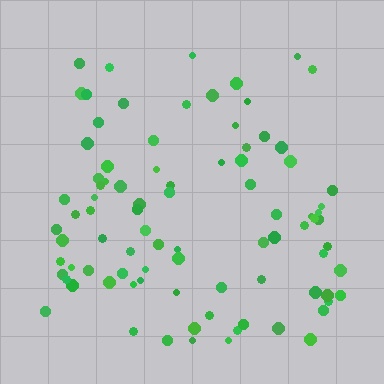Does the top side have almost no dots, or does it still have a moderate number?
Still a moderate number, just noticeably fewer than the bottom.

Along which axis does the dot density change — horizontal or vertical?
Vertical.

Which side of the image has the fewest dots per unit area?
The top.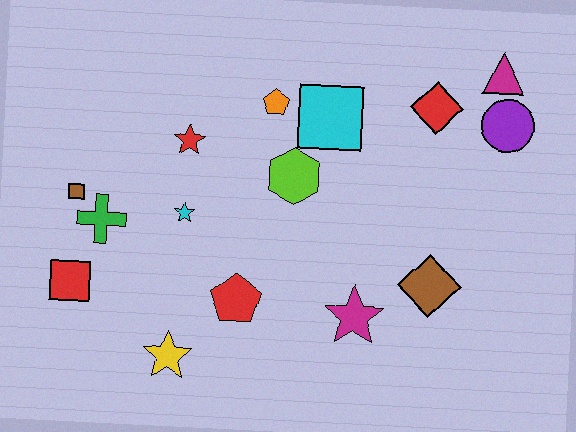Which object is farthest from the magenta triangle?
The red square is farthest from the magenta triangle.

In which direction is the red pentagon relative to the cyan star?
The red pentagon is below the cyan star.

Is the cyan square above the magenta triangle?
No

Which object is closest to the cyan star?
The red star is closest to the cyan star.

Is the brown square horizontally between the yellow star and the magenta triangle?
No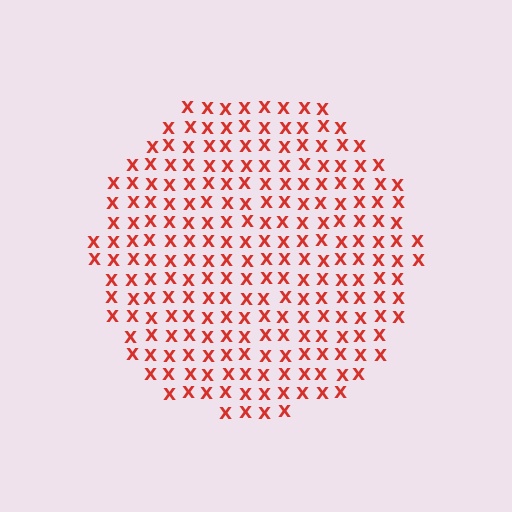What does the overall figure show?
The overall figure shows a circle.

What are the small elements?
The small elements are letter X's.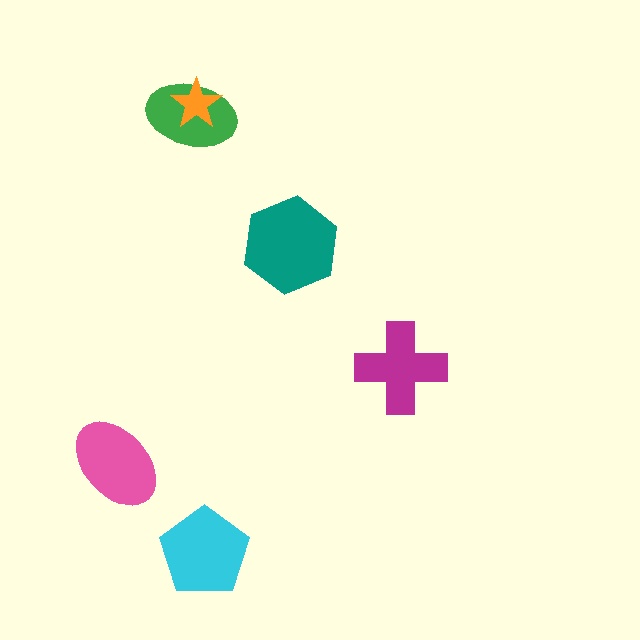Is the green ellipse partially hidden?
Yes, it is partially covered by another shape.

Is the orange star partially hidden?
No, no other shape covers it.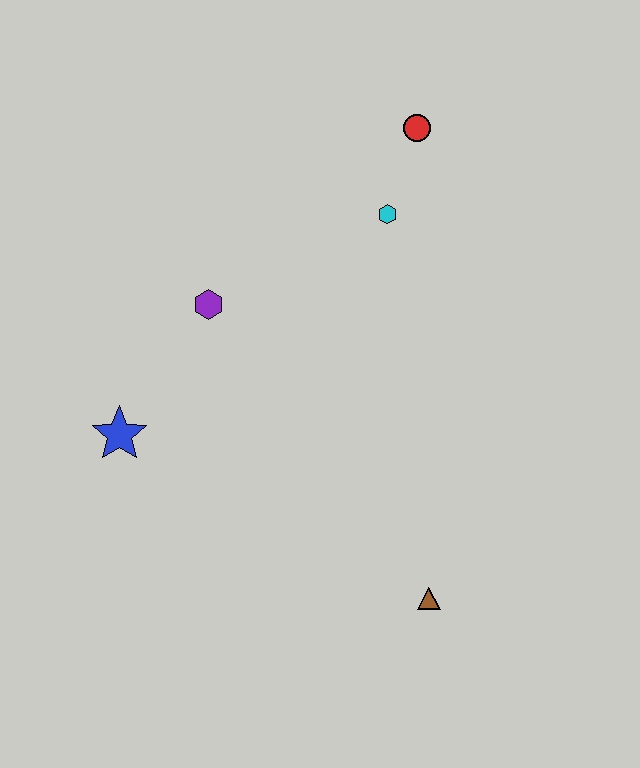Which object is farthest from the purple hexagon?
The brown triangle is farthest from the purple hexagon.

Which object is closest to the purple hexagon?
The blue star is closest to the purple hexagon.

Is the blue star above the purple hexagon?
No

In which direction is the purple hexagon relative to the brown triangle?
The purple hexagon is above the brown triangle.